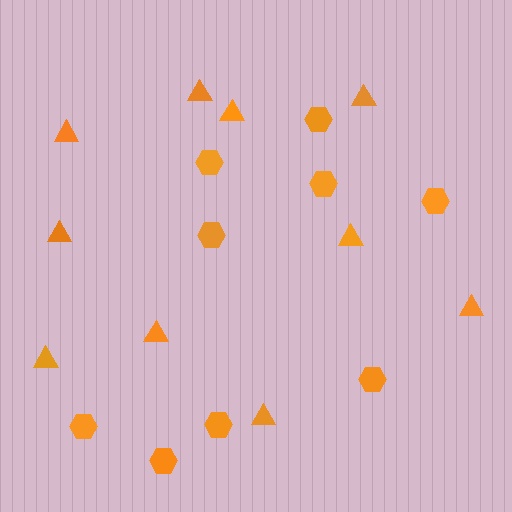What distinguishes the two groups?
There are 2 groups: one group of hexagons (9) and one group of triangles (10).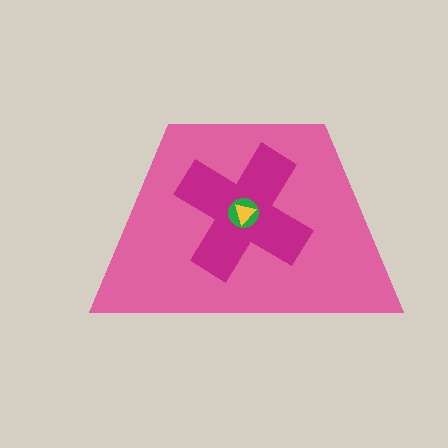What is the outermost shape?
The pink trapezoid.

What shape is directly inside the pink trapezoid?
The magenta cross.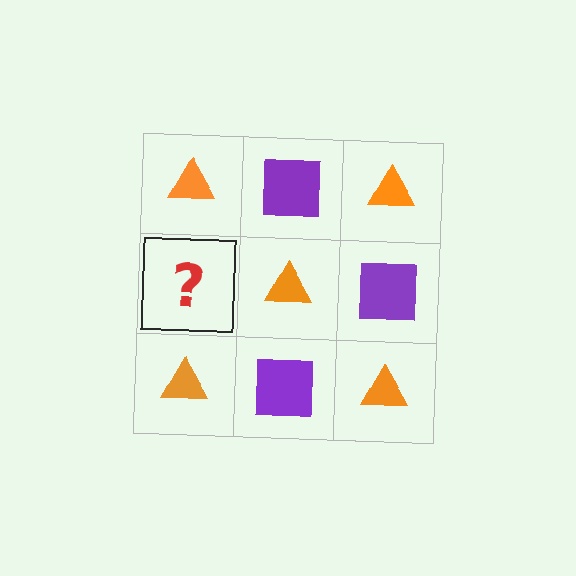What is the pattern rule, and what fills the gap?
The rule is that it alternates orange triangle and purple square in a checkerboard pattern. The gap should be filled with a purple square.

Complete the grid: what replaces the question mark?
The question mark should be replaced with a purple square.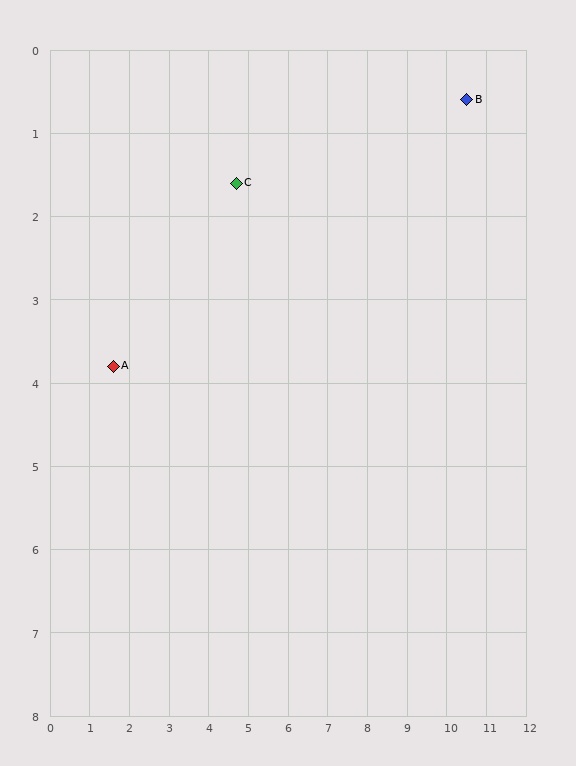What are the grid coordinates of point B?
Point B is at approximately (10.5, 0.6).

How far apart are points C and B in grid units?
Points C and B are about 5.9 grid units apart.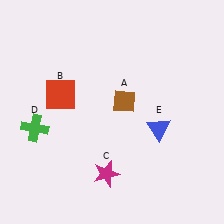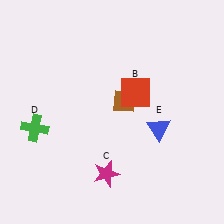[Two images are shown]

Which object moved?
The red square (B) moved right.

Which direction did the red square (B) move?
The red square (B) moved right.